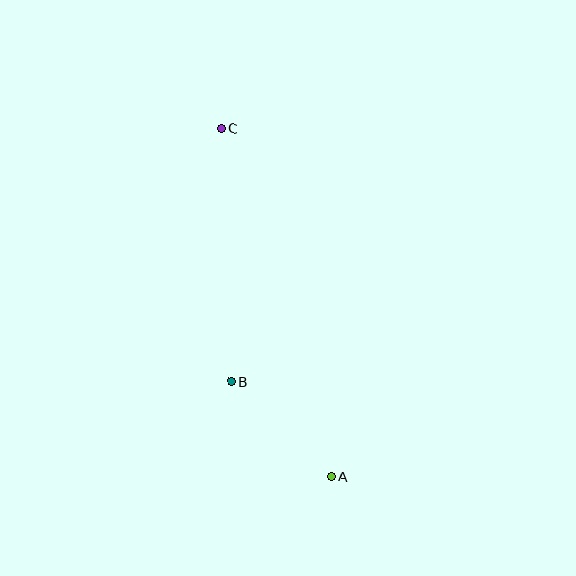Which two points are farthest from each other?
Points A and C are farthest from each other.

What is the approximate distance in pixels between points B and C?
The distance between B and C is approximately 254 pixels.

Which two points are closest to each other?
Points A and B are closest to each other.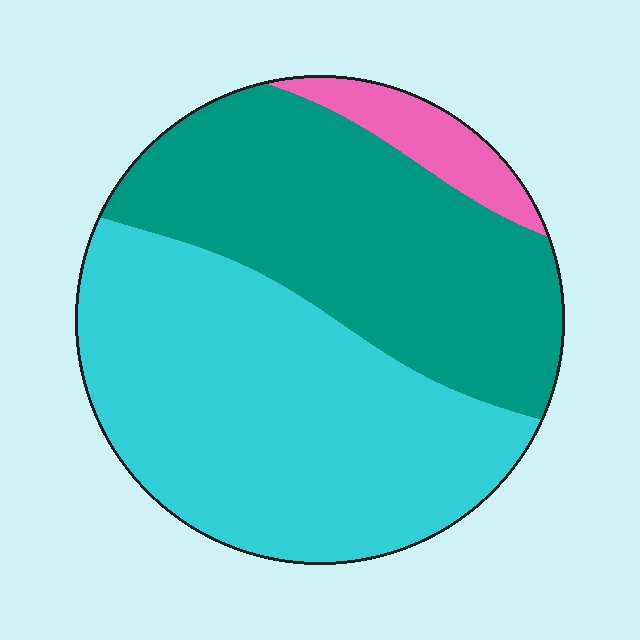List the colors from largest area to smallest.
From largest to smallest: cyan, teal, pink.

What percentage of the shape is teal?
Teal takes up between a quarter and a half of the shape.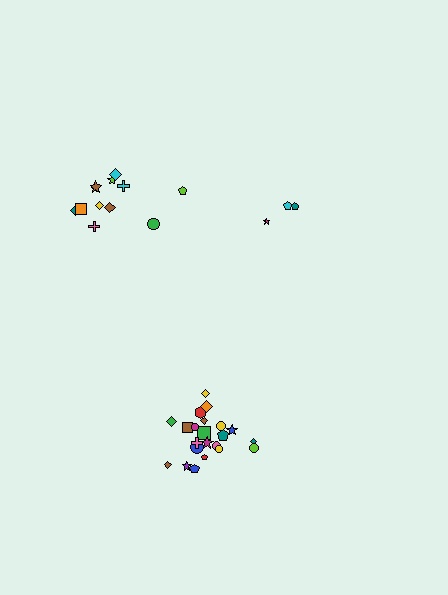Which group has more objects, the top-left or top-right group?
The top-left group.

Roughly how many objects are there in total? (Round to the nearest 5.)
Roughly 35 objects in total.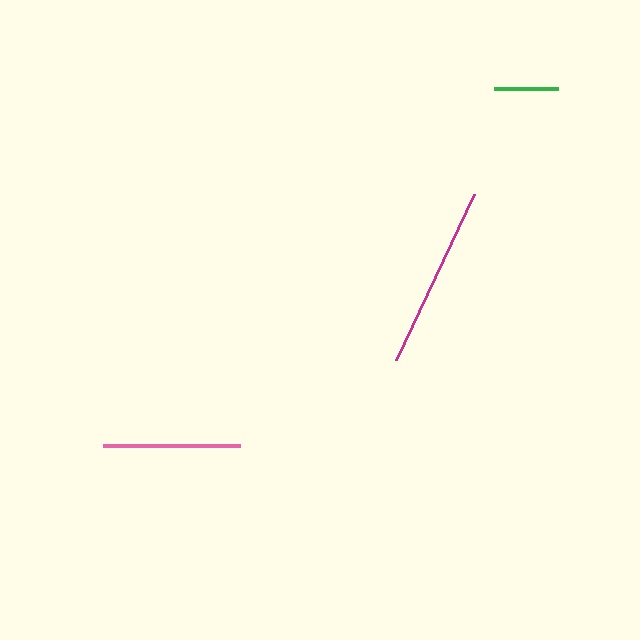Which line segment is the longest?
The magenta line is the longest at approximately 183 pixels.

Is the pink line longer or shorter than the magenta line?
The magenta line is longer than the pink line.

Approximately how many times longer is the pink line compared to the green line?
The pink line is approximately 2.2 times the length of the green line.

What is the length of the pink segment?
The pink segment is approximately 137 pixels long.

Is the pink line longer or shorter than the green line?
The pink line is longer than the green line.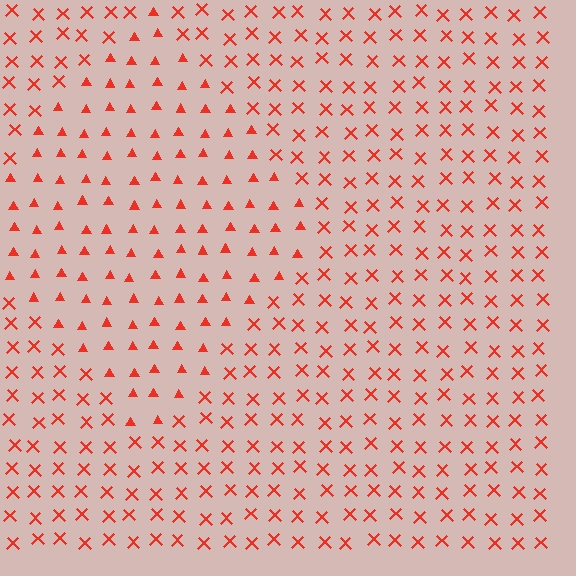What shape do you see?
I see a diamond.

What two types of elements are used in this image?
The image uses triangles inside the diamond region and X marks outside it.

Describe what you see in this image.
The image is filled with small red elements arranged in a uniform grid. A diamond-shaped region contains triangles, while the surrounding area contains X marks. The boundary is defined purely by the change in element shape.